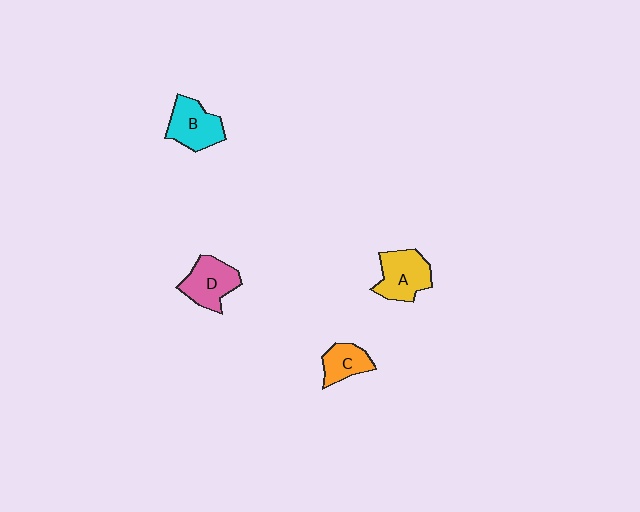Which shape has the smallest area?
Shape C (orange).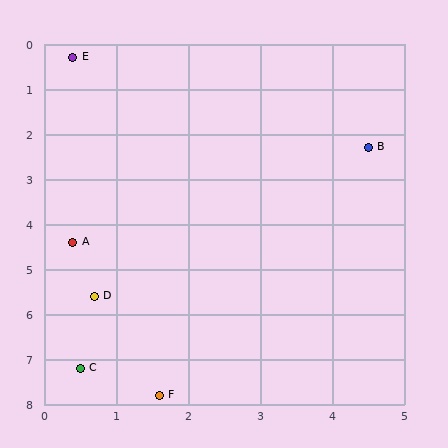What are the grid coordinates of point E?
Point E is at approximately (0.4, 0.3).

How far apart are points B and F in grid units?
Points B and F are about 6.2 grid units apart.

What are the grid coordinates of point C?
Point C is at approximately (0.5, 7.2).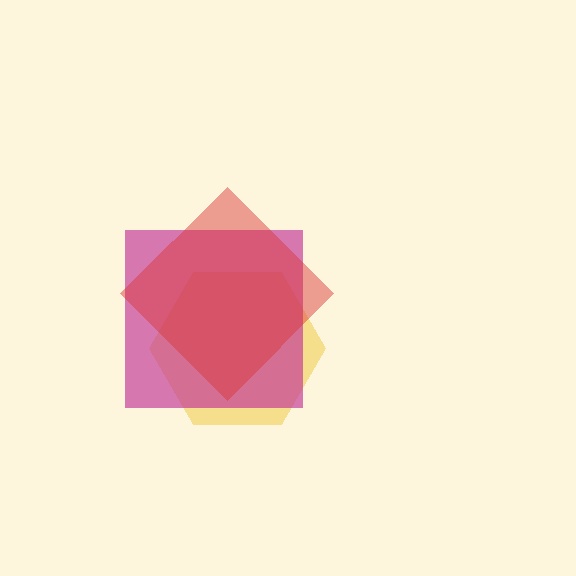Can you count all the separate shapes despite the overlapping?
Yes, there are 3 separate shapes.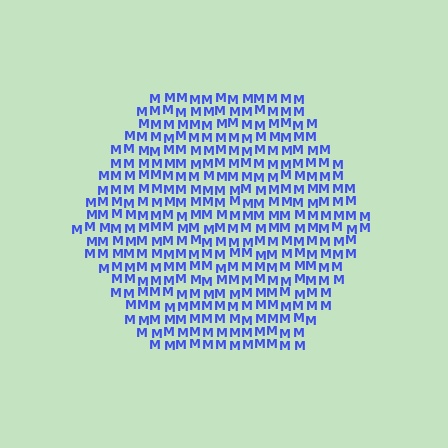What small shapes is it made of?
It is made of small letter M's.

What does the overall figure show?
The overall figure shows a hexagon.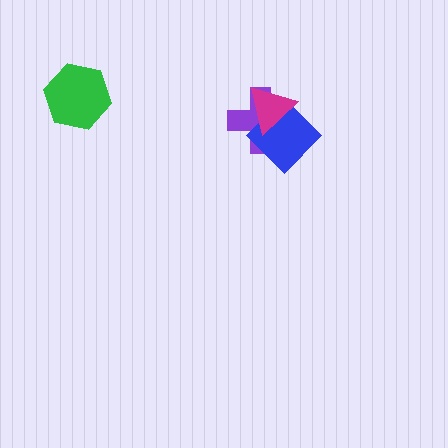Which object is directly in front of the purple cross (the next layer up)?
The blue diamond is directly in front of the purple cross.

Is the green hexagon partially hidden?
No, no other shape covers it.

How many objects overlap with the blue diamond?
2 objects overlap with the blue diamond.